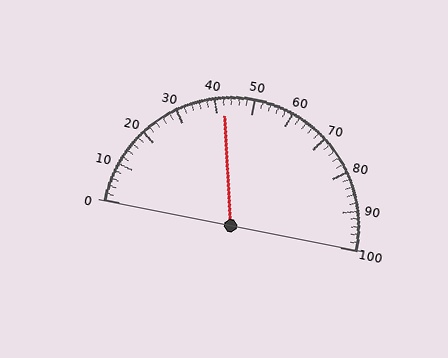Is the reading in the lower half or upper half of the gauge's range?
The reading is in the lower half of the range (0 to 100).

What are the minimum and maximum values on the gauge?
The gauge ranges from 0 to 100.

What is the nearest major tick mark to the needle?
The nearest major tick mark is 40.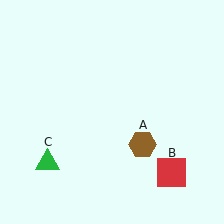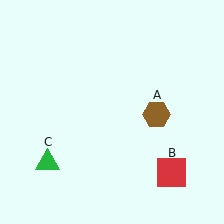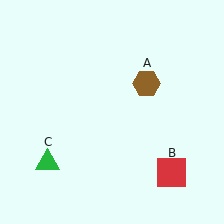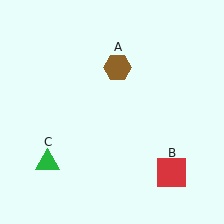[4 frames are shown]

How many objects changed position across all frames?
1 object changed position: brown hexagon (object A).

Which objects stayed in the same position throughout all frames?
Red square (object B) and green triangle (object C) remained stationary.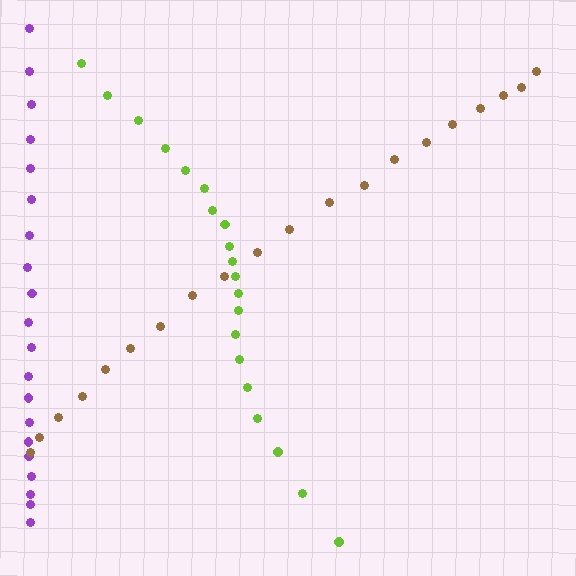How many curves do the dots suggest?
There are 3 distinct paths.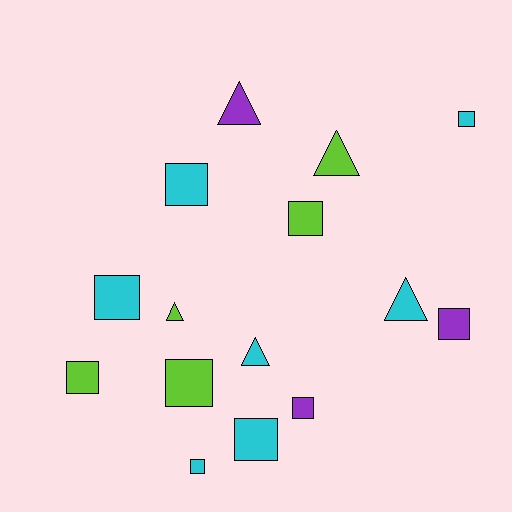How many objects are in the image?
There are 15 objects.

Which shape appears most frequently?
Square, with 10 objects.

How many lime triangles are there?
There are 2 lime triangles.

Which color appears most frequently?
Cyan, with 7 objects.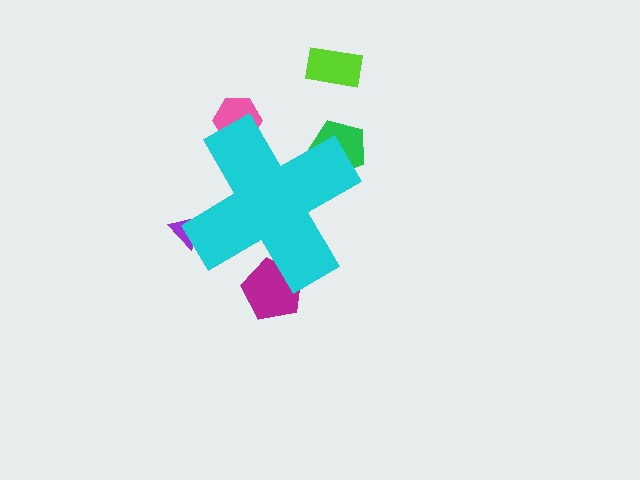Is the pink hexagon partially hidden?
Yes, the pink hexagon is partially hidden behind the cyan cross.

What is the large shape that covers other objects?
A cyan cross.